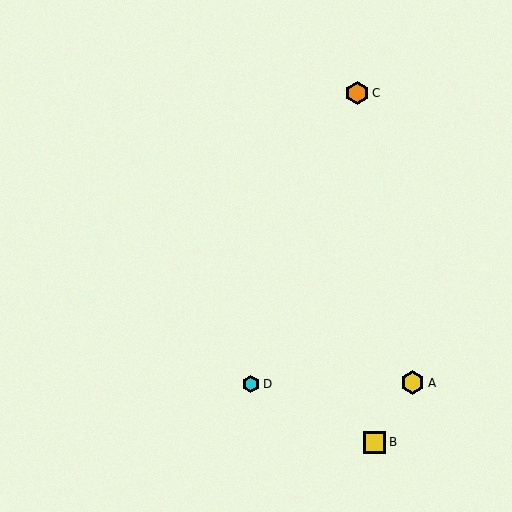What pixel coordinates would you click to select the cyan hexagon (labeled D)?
Click at (251, 384) to select the cyan hexagon D.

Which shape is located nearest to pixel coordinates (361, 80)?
The orange hexagon (labeled C) at (357, 93) is nearest to that location.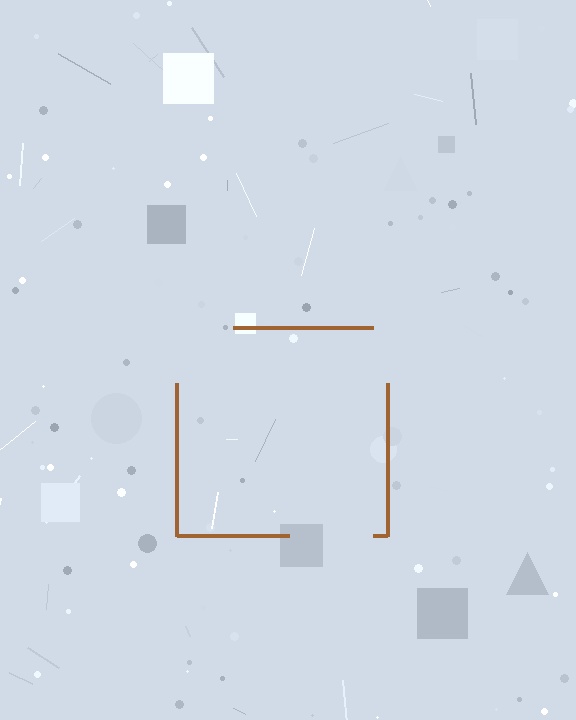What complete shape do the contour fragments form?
The contour fragments form a square.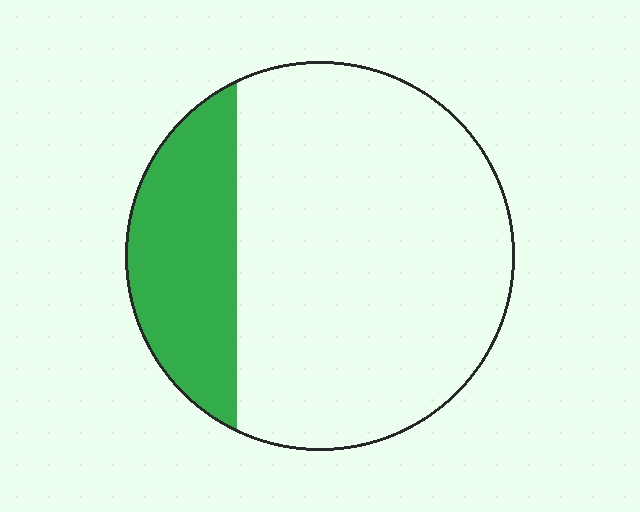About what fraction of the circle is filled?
About one quarter (1/4).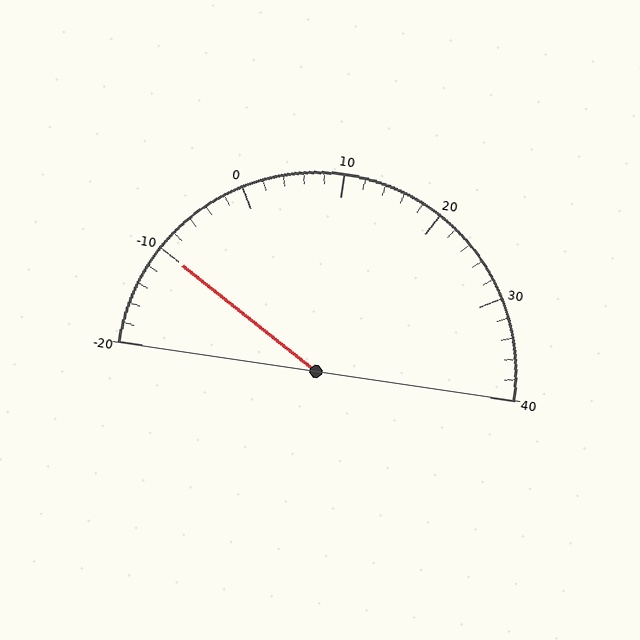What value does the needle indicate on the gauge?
The needle indicates approximately -10.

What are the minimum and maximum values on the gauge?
The gauge ranges from -20 to 40.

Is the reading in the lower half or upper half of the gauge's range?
The reading is in the lower half of the range (-20 to 40).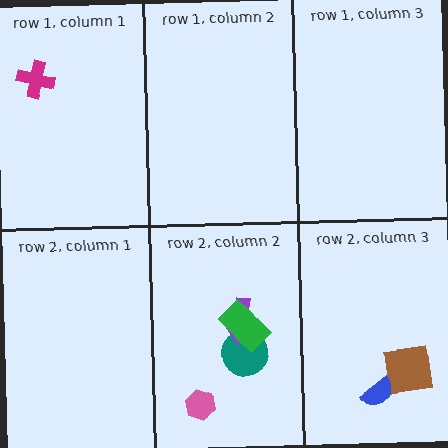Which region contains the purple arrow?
The row 2, column 2 region.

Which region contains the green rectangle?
The row 2, column 2 region.